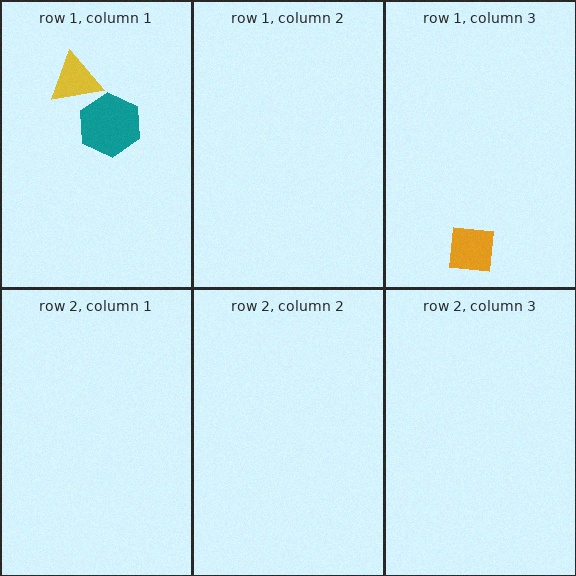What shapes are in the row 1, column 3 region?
The orange square.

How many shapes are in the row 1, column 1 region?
2.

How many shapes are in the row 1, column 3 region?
1.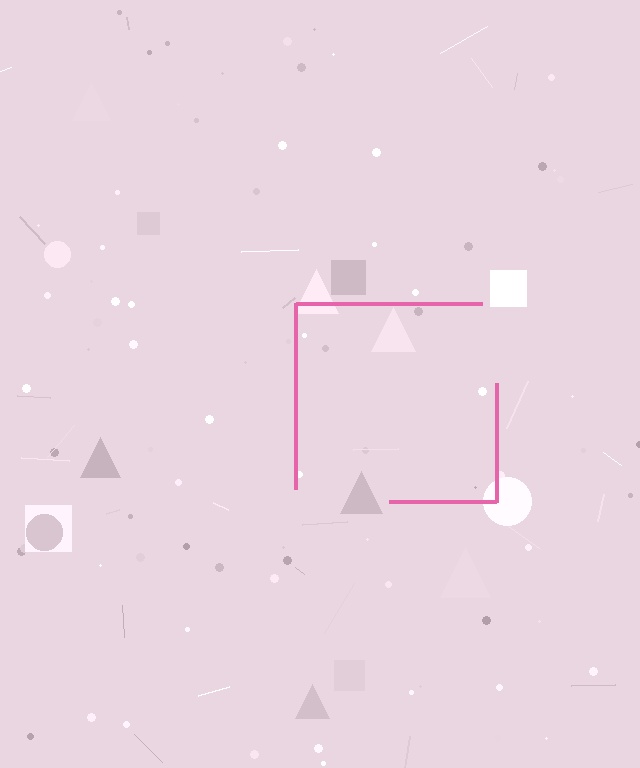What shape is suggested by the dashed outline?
The dashed outline suggests a square.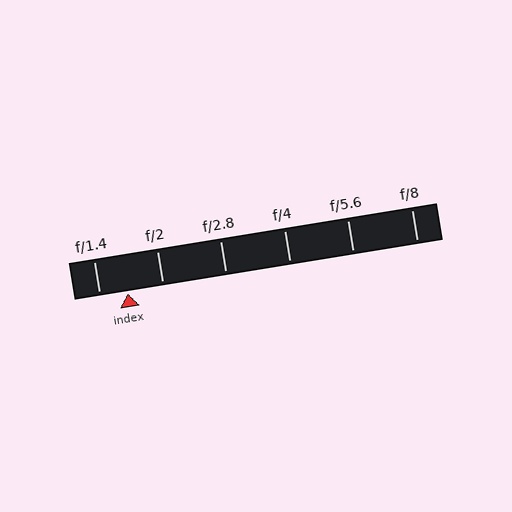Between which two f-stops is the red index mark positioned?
The index mark is between f/1.4 and f/2.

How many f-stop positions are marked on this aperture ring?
There are 6 f-stop positions marked.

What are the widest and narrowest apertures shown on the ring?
The widest aperture shown is f/1.4 and the narrowest is f/8.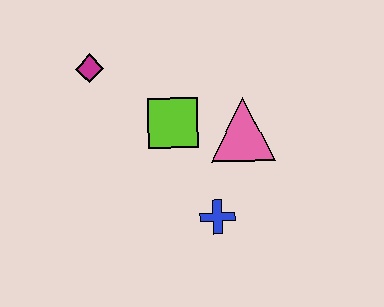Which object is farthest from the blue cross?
The magenta diamond is farthest from the blue cross.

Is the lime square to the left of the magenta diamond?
No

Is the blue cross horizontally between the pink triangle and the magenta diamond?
Yes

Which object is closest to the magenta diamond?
The lime square is closest to the magenta diamond.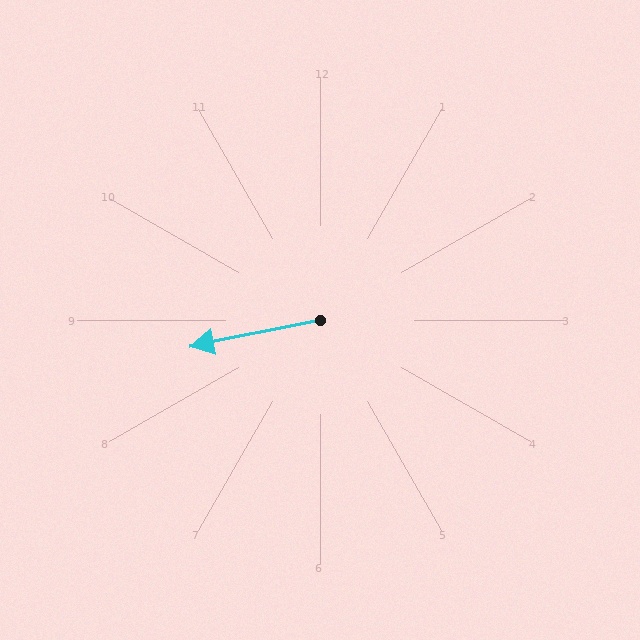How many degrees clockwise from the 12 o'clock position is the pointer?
Approximately 259 degrees.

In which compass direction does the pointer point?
West.